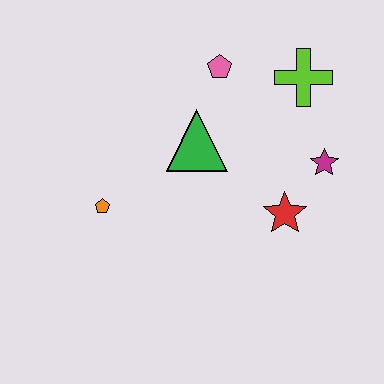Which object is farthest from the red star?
The orange pentagon is farthest from the red star.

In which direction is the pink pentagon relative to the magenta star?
The pink pentagon is to the left of the magenta star.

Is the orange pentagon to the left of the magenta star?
Yes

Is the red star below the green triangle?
Yes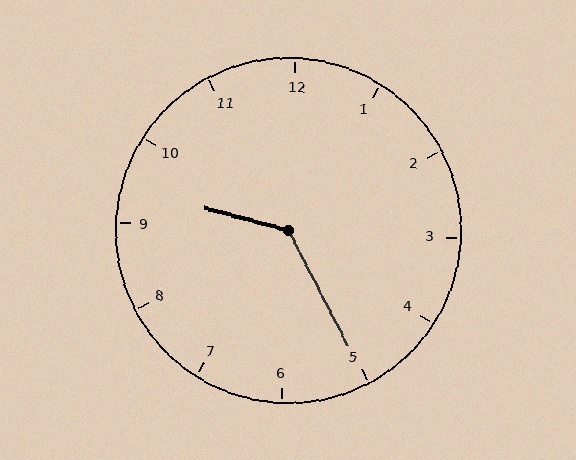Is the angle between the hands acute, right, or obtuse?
It is obtuse.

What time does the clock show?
9:25.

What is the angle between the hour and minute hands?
Approximately 132 degrees.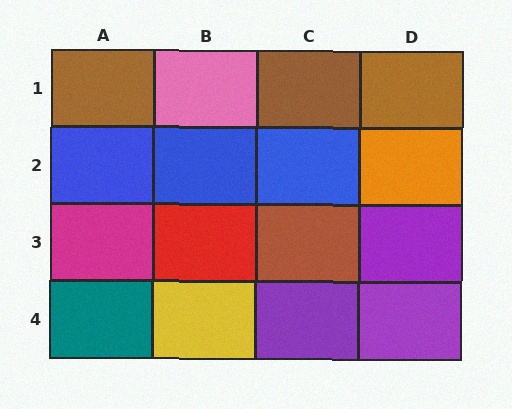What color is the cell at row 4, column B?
Yellow.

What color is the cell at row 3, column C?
Brown.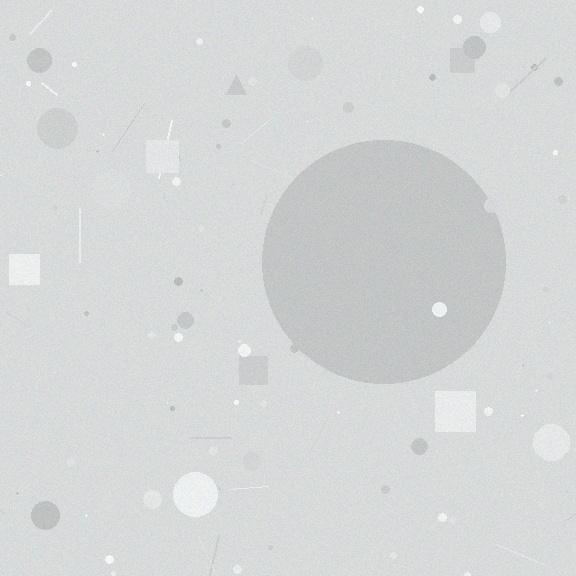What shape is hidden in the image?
A circle is hidden in the image.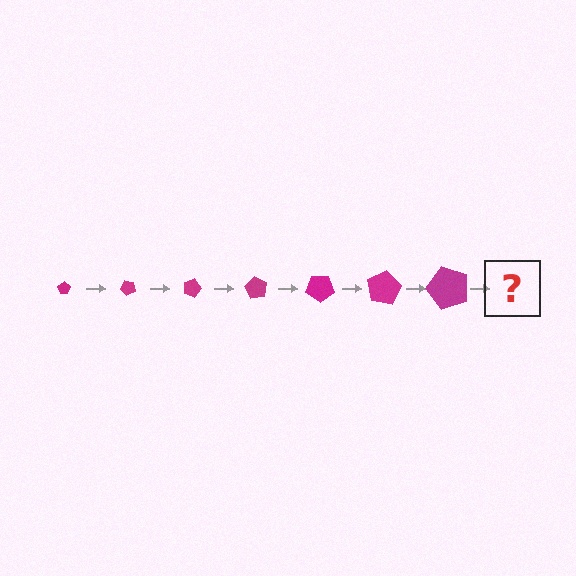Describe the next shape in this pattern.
It should be a pentagon, larger than the previous one and rotated 315 degrees from the start.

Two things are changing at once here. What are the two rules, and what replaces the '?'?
The two rules are that the pentagon grows larger each step and it rotates 45 degrees each step. The '?' should be a pentagon, larger than the previous one and rotated 315 degrees from the start.